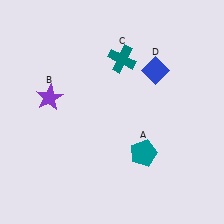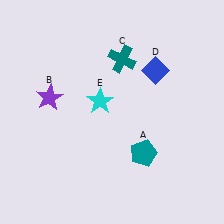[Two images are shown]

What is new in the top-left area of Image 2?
A cyan star (E) was added in the top-left area of Image 2.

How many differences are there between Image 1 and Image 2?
There is 1 difference between the two images.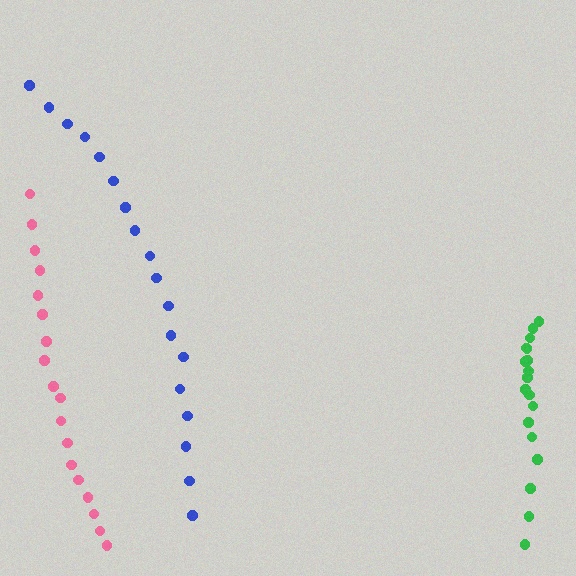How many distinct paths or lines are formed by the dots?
There are 3 distinct paths.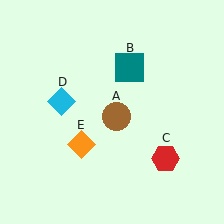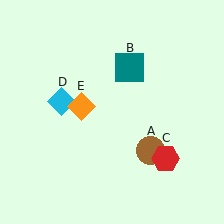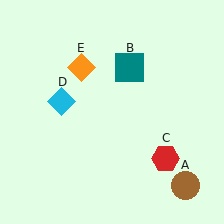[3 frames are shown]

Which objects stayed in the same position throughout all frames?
Teal square (object B) and red hexagon (object C) and cyan diamond (object D) remained stationary.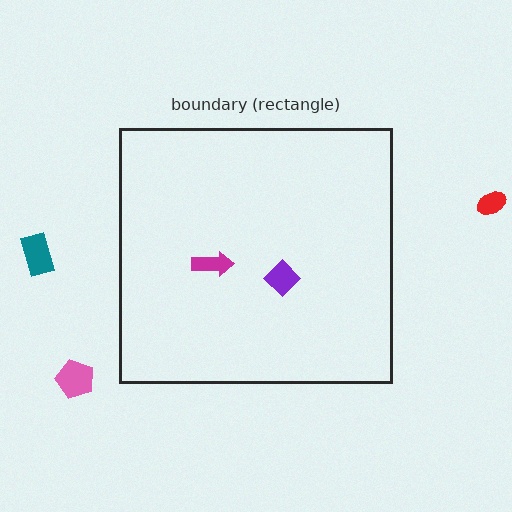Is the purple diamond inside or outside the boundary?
Inside.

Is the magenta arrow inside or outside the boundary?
Inside.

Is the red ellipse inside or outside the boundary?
Outside.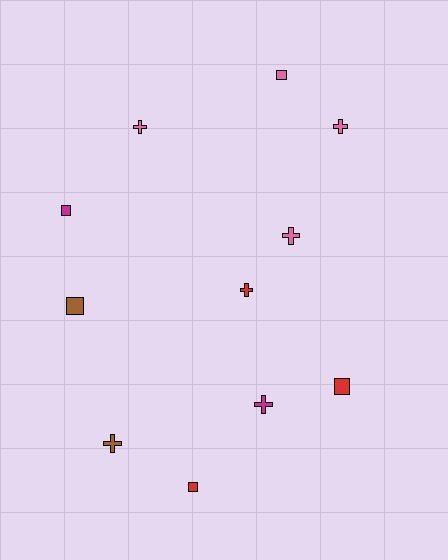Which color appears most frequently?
Pink, with 4 objects.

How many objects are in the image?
There are 11 objects.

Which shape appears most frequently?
Cross, with 6 objects.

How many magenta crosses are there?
There is 1 magenta cross.